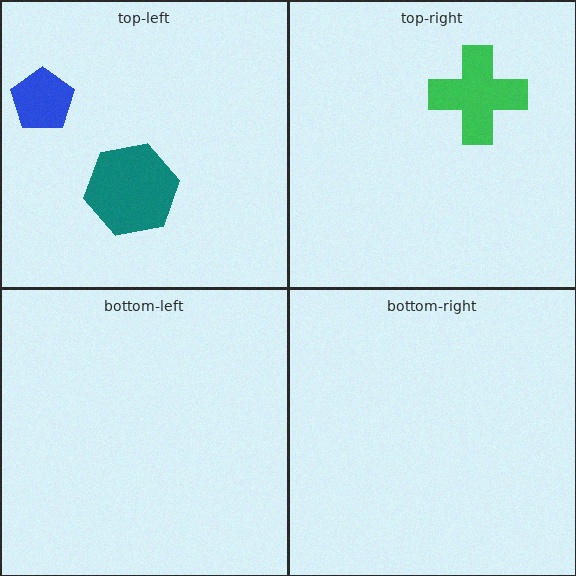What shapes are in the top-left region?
The blue pentagon, the teal hexagon.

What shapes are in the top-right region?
The green cross.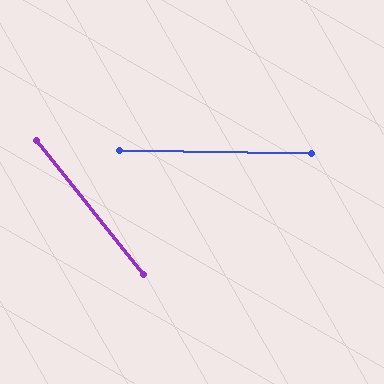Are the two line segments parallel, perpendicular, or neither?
Neither parallel nor perpendicular — they differ by about 50°.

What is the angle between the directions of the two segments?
Approximately 50 degrees.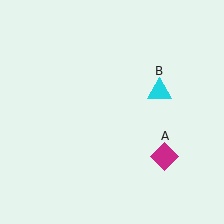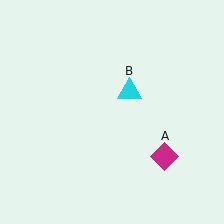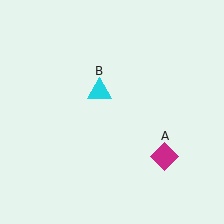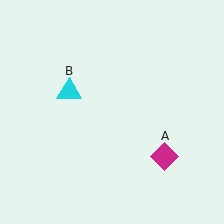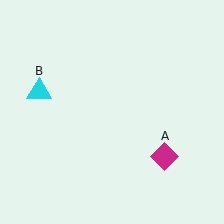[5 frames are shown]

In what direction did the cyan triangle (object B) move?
The cyan triangle (object B) moved left.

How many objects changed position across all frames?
1 object changed position: cyan triangle (object B).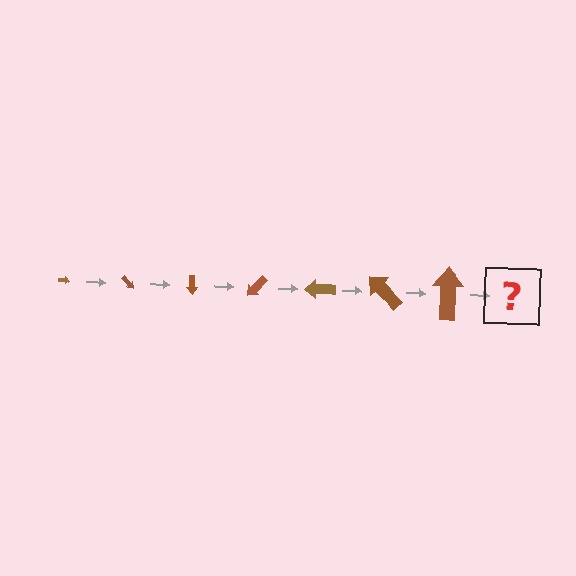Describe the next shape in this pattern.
It should be an arrow, larger than the previous one and rotated 315 degrees from the start.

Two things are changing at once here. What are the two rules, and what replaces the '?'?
The two rules are that the arrow grows larger each step and it rotates 45 degrees each step. The '?' should be an arrow, larger than the previous one and rotated 315 degrees from the start.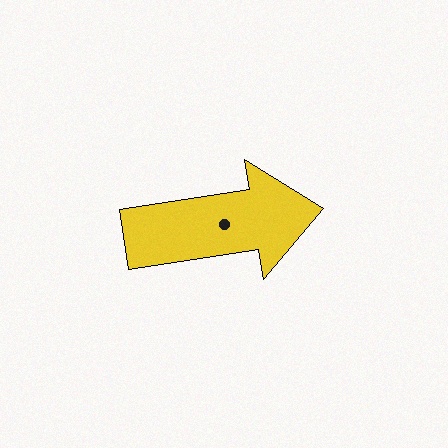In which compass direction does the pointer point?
East.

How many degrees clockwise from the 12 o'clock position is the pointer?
Approximately 81 degrees.